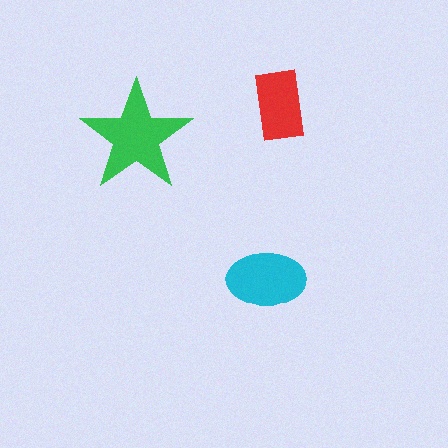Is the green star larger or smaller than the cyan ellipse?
Larger.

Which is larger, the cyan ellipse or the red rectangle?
The cyan ellipse.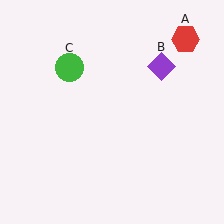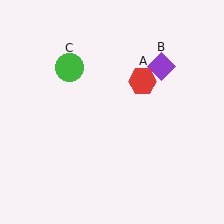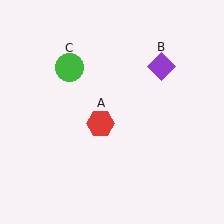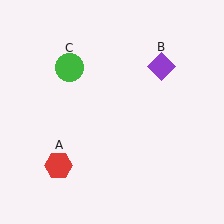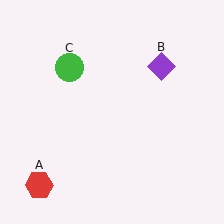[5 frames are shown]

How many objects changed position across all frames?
1 object changed position: red hexagon (object A).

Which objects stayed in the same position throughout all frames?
Purple diamond (object B) and green circle (object C) remained stationary.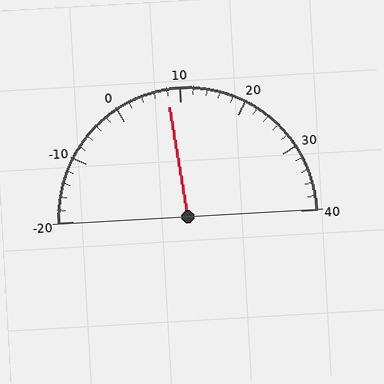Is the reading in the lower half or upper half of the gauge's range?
The reading is in the lower half of the range (-20 to 40).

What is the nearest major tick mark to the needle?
The nearest major tick mark is 10.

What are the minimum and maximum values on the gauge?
The gauge ranges from -20 to 40.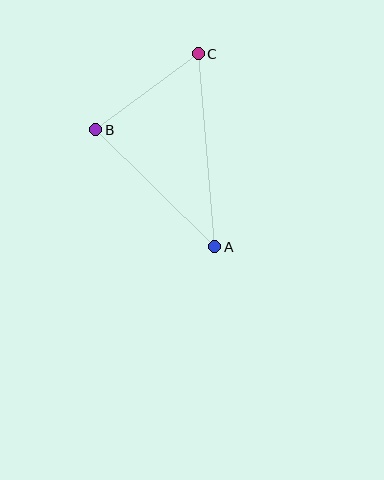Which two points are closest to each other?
Points B and C are closest to each other.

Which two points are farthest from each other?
Points A and C are farthest from each other.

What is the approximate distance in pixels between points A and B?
The distance between A and B is approximately 167 pixels.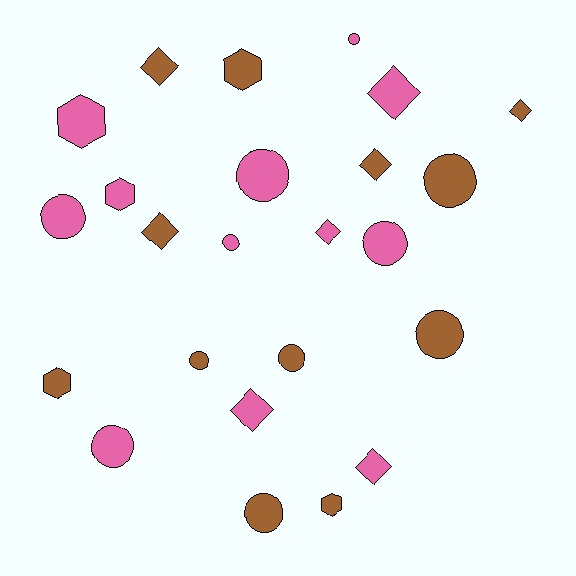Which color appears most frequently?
Brown, with 12 objects.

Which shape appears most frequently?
Circle, with 11 objects.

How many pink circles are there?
There are 6 pink circles.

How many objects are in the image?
There are 24 objects.